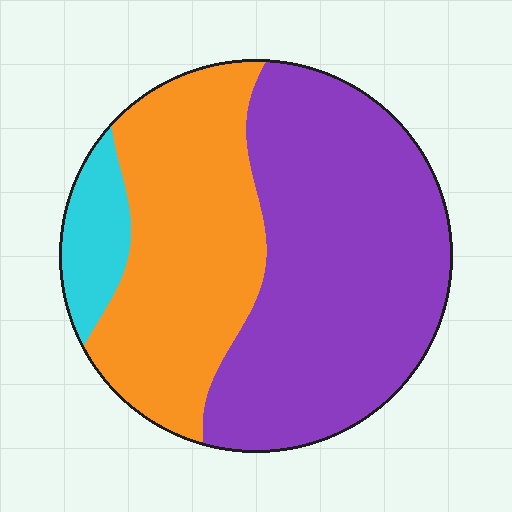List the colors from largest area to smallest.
From largest to smallest: purple, orange, cyan.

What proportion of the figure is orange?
Orange covers 37% of the figure.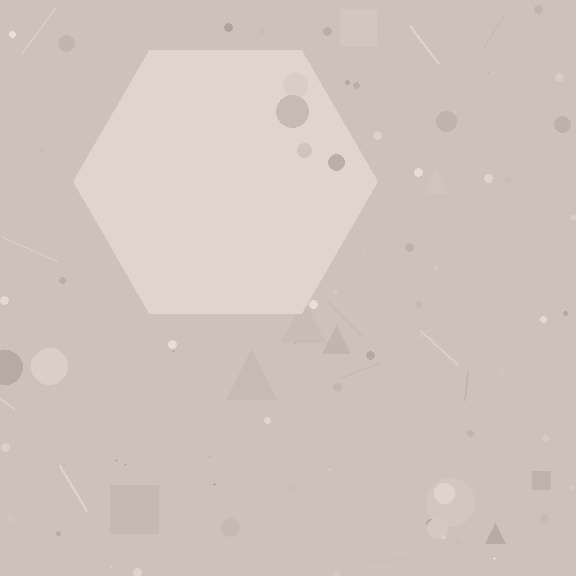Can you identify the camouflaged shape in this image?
The camouflaged shape is a hexagon.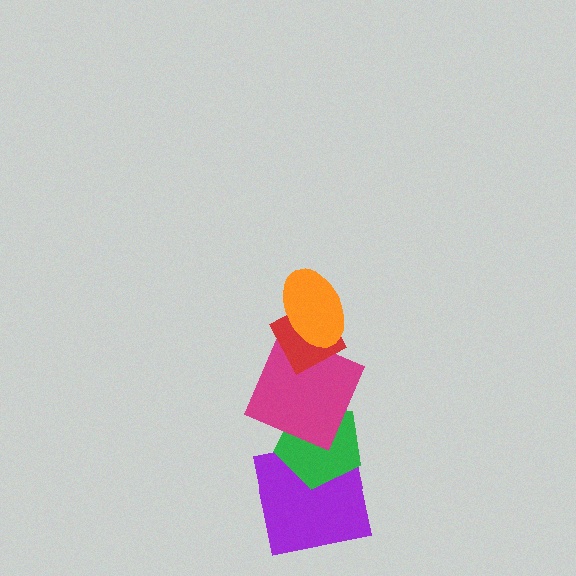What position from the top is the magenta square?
The magenta square is 3rd from the top.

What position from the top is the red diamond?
The red diamond is 2nd from the top.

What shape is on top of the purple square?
The green pentagon is on top of the purple square.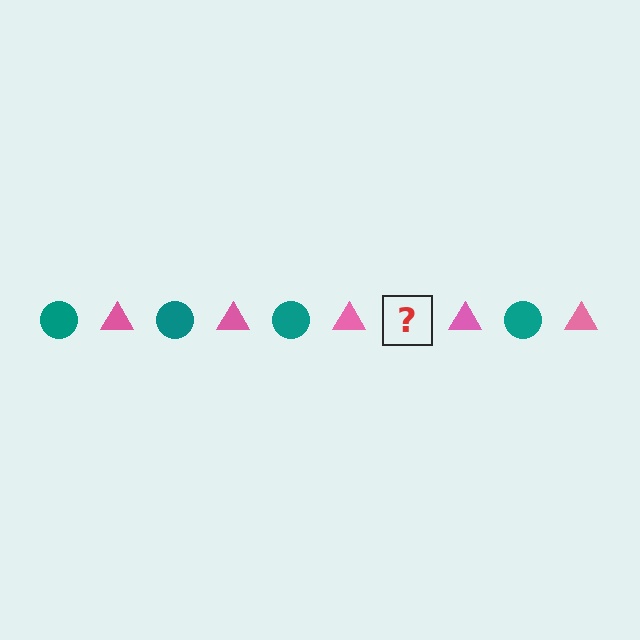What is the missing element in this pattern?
The missing element is a teal circle.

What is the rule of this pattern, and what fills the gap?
The rule is that the pattern alternates between teal circle and pink triangle. The gap should be filled with a teal circle.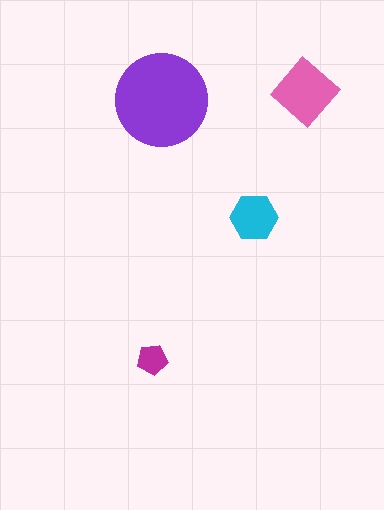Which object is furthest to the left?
The magenta pentagon is leftmost.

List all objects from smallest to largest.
The magenta pentagon, the cyan hexagon, the pink diamond, the purple circle.